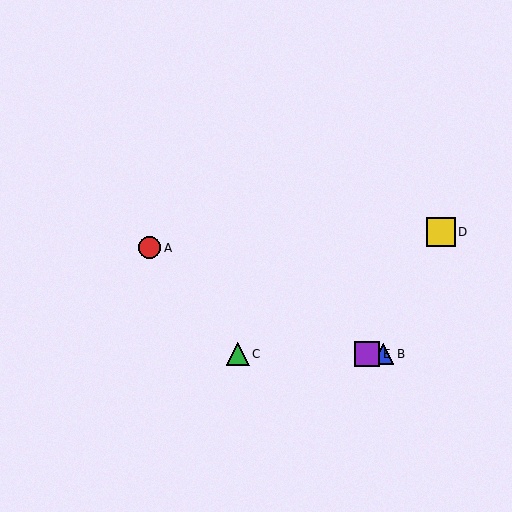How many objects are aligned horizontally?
3 objects (B, C, E) are aligned horizontally.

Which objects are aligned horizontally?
Objects B, C, E are aligned horizontally.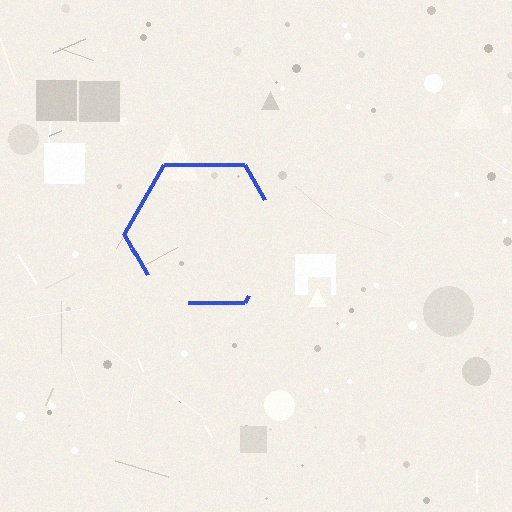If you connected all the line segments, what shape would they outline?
They would outline a hexagon.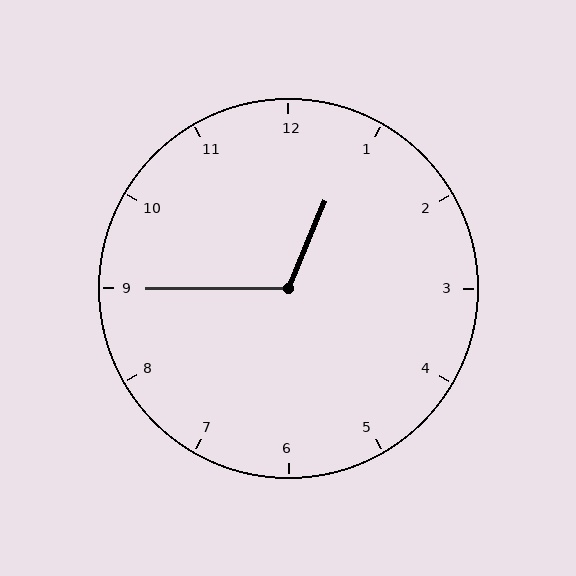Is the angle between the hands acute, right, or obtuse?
It is obtuse.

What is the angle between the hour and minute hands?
Approximately 112 degrees.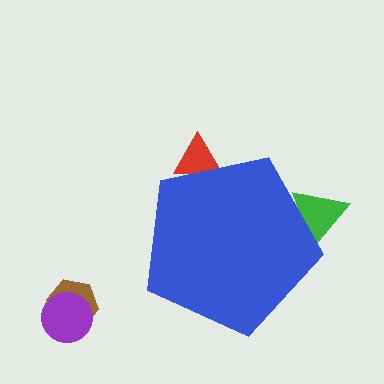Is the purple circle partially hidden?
No, the purple circle is fully visible.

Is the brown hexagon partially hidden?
No, the brown hexagon is fully visible.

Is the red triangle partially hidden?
Yes, the red triangle is partially hidden behind the blue pentagon.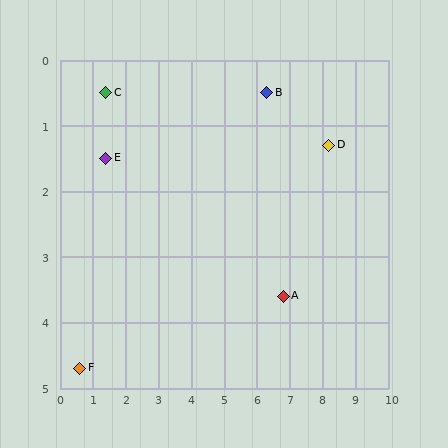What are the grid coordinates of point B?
Point B is at approximately (6.3, 0.5).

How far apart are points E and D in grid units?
Points E and D are about 6.8 grid units apart.